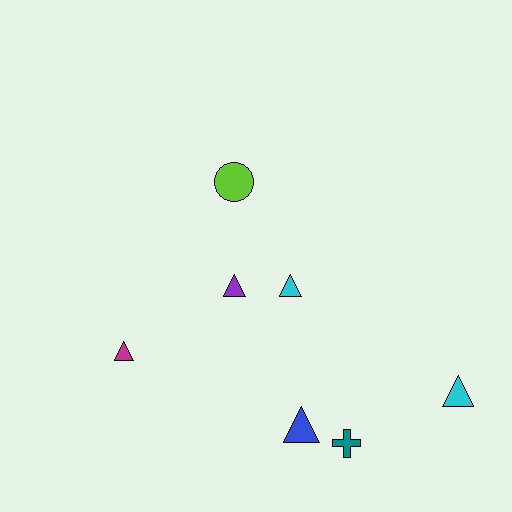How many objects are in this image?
There are 7 objects.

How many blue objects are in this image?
There is 1 blue object.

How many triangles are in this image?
There are 5 triangles.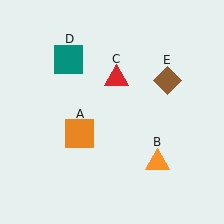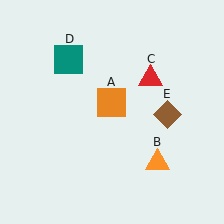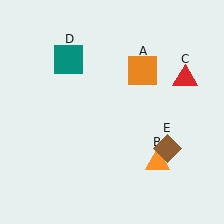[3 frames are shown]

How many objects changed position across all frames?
3 objects changed position: orange square (object A), red triangle (object C), brown diamond (object E).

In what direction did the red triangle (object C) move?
The red triangle (object C) moved right.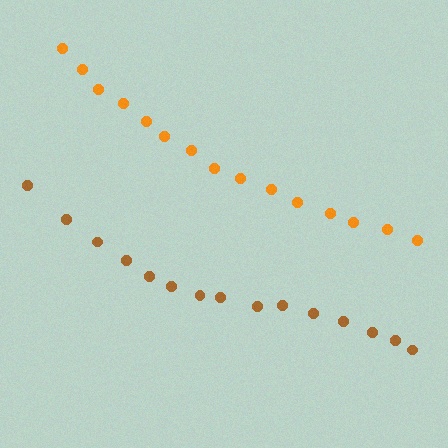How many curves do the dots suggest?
There are 2 distinct paths.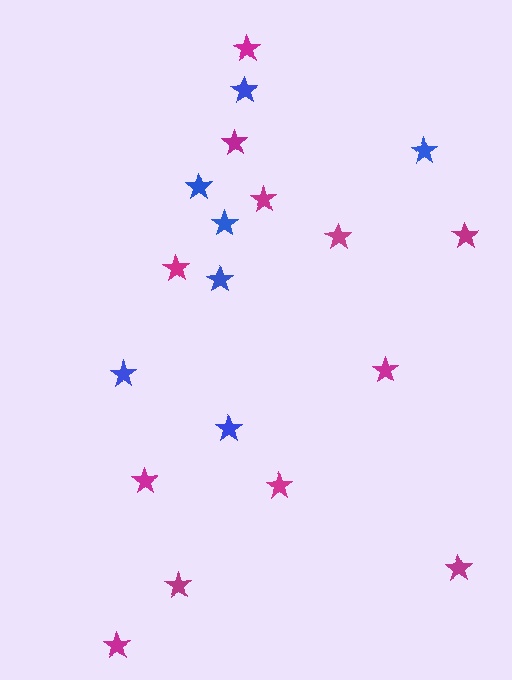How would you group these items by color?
There are 2 groups: one group of blue stars (7) and one group of magenta stars (12).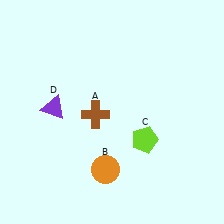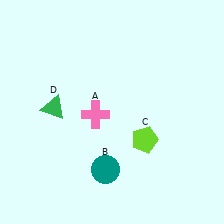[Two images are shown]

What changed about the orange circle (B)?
In Image 1, B is orange. In Image 2, it changed to teal.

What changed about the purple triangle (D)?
In Image 1, D is purple. In Image 2, it changed to green.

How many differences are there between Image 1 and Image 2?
There are 3 differences between the two images.